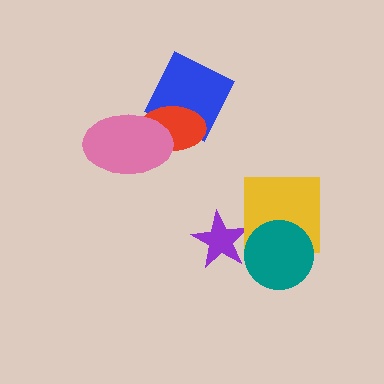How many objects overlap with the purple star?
0 objects overlap with the purple star.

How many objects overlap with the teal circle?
1 object overlaps with the teal circle.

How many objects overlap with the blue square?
1 object overlaps with the blue square.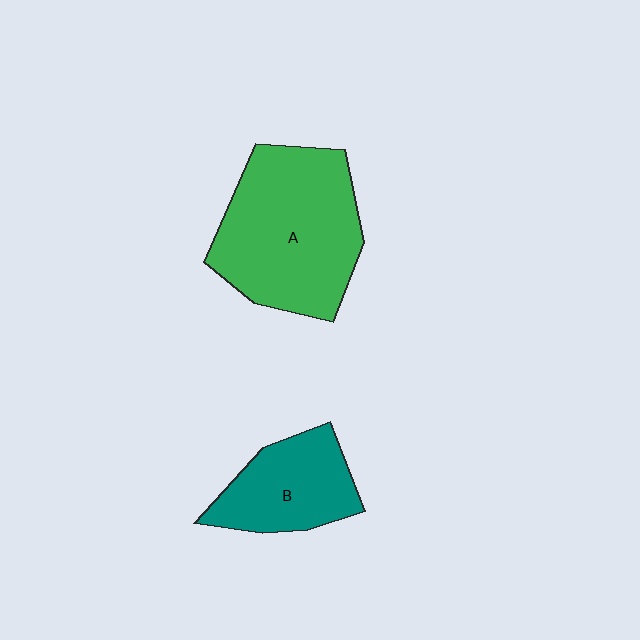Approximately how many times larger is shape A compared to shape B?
Approximately 1.8 times.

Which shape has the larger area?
Shape A (green).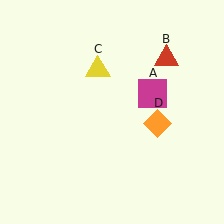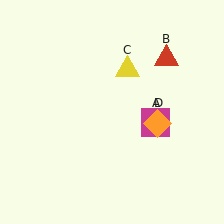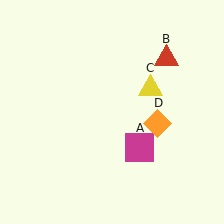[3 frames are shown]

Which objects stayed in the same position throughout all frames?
Red triangle (object B) and orange diamond (object D) remained stationary.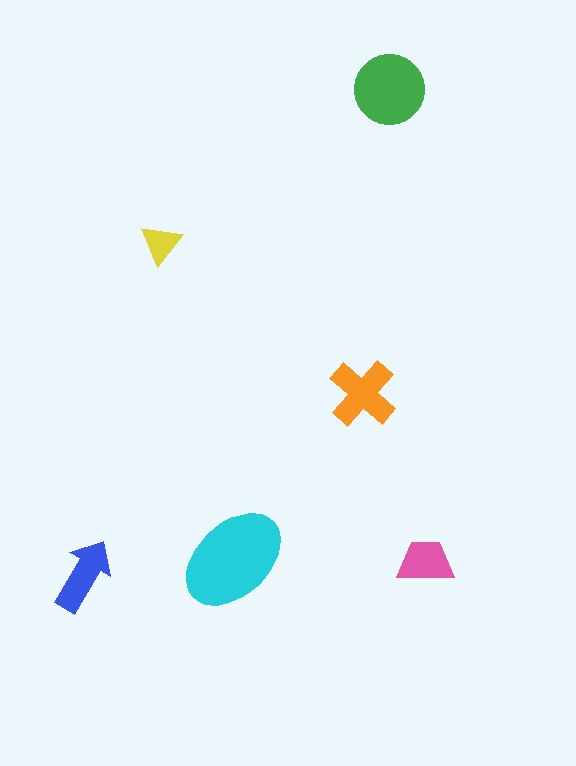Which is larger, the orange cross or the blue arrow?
The orange cross.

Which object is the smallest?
The yellow triangle.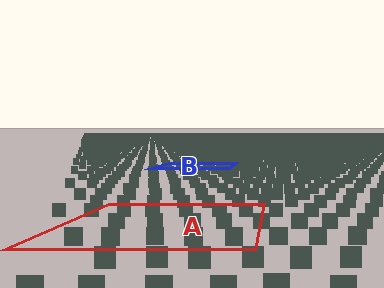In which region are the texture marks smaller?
The texture marks are smaller in region B, because it is farther away.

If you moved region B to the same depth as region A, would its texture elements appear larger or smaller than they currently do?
They would appear larger. At a closer depth, the same texture elements are projected at a bigger on-screen size.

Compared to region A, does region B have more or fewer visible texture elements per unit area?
Region B has more texture elements per unit area — they are packed more densely because it is farther away.